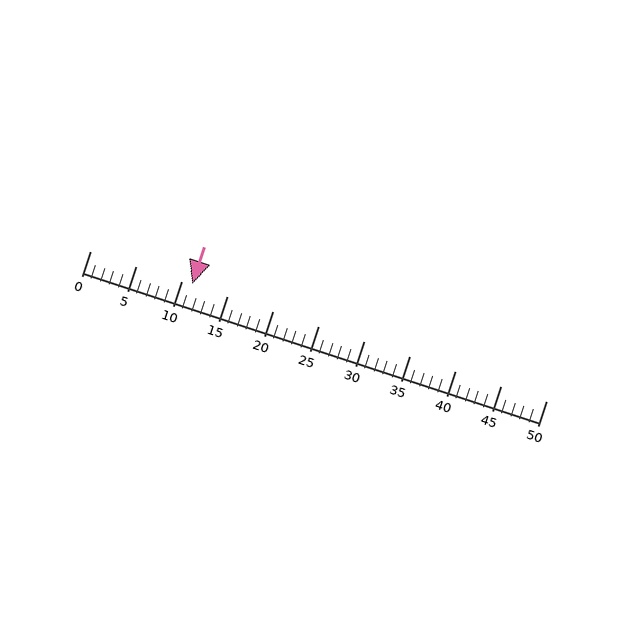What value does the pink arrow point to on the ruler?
The pink arrow points to approximately 11.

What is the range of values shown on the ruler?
The ruler shows values from 0 to 50.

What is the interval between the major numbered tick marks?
The major tick marks are spaced 5 units apart.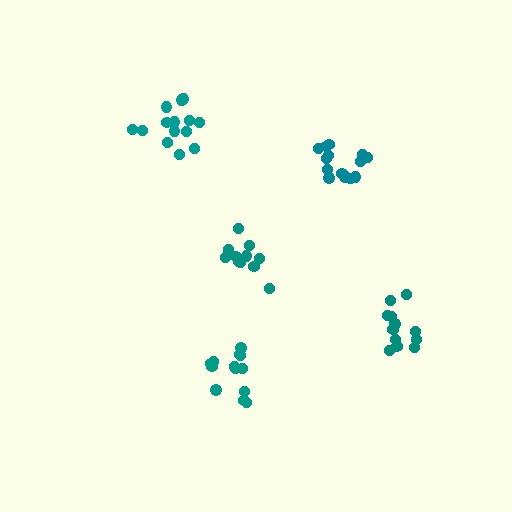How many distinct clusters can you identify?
There are 5 distinct clusters.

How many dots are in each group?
Group 1: 13 dots, Group 2: 14 dots, Group 3: 14 dots, Group 4: 12 dots, Group 5: 11 dots (64 total).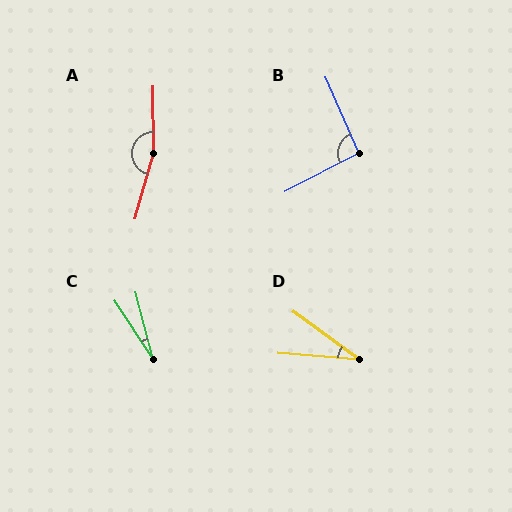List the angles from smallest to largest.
C (18°), D (32°), B (94°), A (164°).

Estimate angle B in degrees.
Approximately 94 degrees.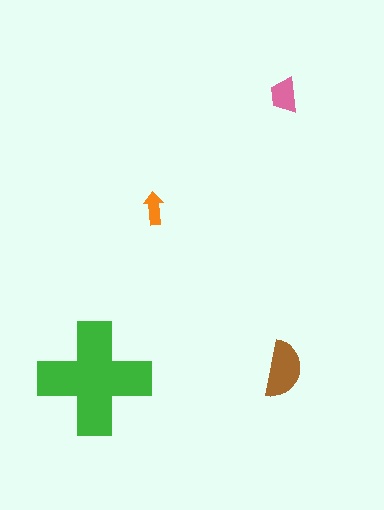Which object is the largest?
The green cross.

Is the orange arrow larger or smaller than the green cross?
Smaller.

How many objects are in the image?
There are 4 objects in the image.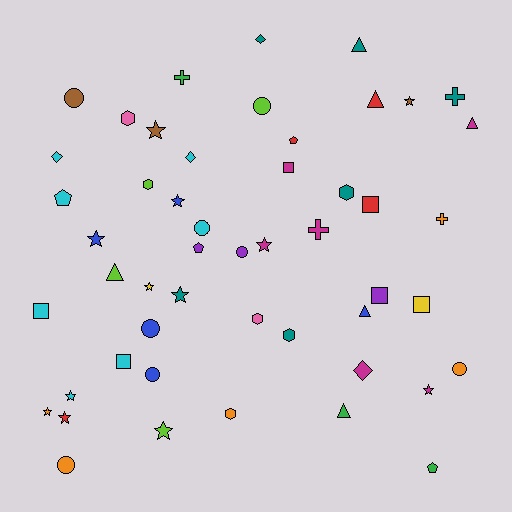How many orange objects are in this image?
There are 5 orange objects.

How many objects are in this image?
There are 50 objects.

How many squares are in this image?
There are 6 squares.